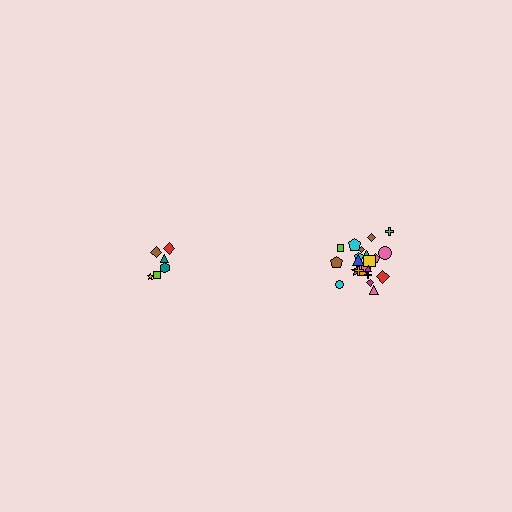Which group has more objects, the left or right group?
The right group.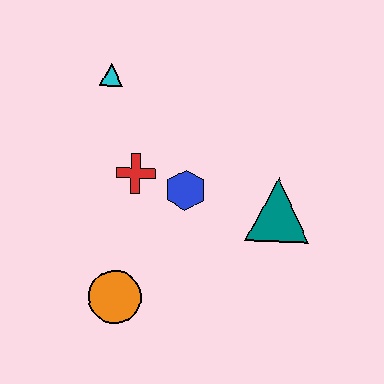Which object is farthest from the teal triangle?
The cyan triangle is farthest from the teal triangle.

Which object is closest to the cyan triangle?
The red cross is closest to the cyan triangle.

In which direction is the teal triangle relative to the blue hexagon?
The teal triangle is to the right of the blue hexagon.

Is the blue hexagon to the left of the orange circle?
No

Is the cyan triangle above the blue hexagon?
Yes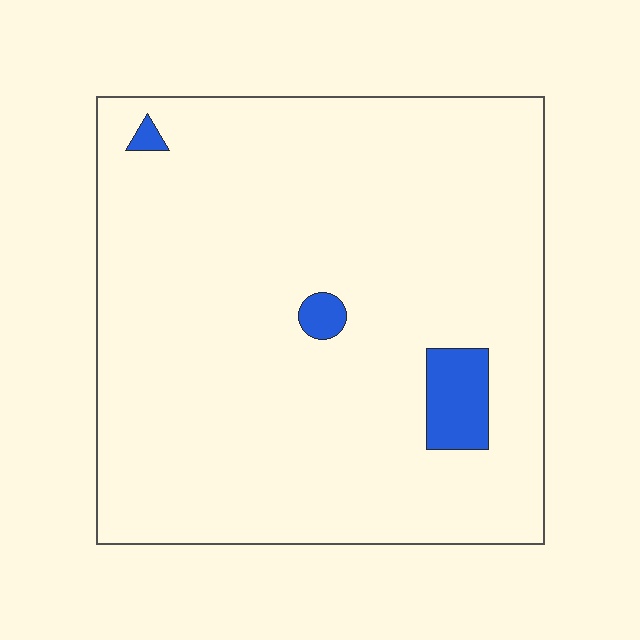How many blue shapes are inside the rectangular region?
3.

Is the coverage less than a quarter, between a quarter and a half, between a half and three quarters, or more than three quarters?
Less than a quarter.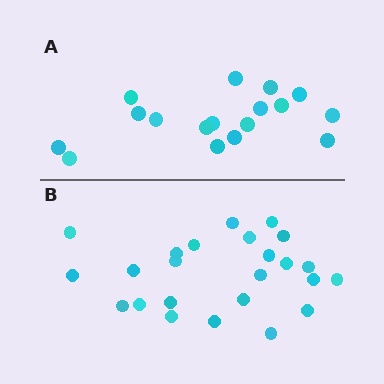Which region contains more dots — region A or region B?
Region B (the bottom region) has more dots.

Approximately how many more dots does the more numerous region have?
Region B has roughly 8 or so more dots than region A.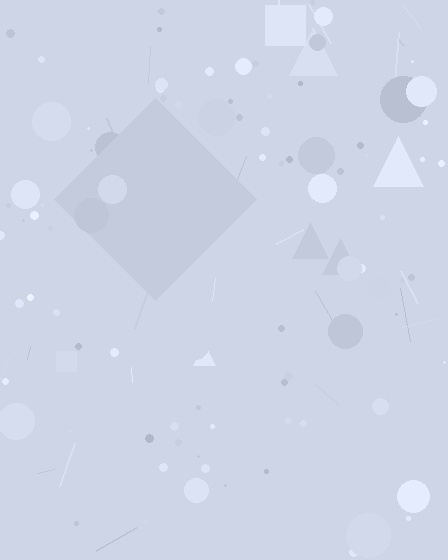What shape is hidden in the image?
A diamond is hidden in the image.